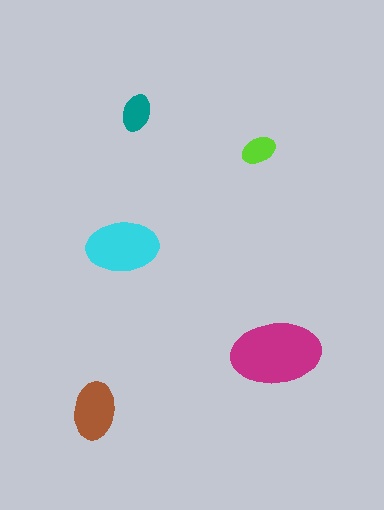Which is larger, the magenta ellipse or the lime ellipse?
The magenta one.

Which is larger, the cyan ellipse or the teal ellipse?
The cyan one.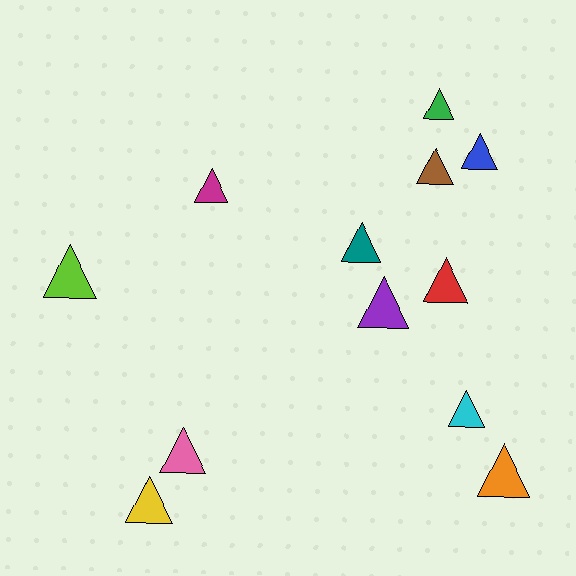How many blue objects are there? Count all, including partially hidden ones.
There is 1 blue object.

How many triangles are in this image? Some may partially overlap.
There are 12 triangles.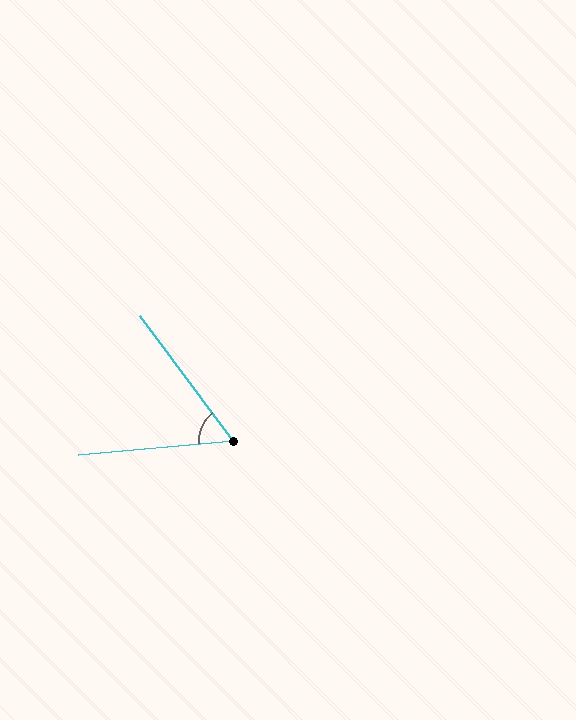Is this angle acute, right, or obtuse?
It is acute.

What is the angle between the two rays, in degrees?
Approximately 58 degrees.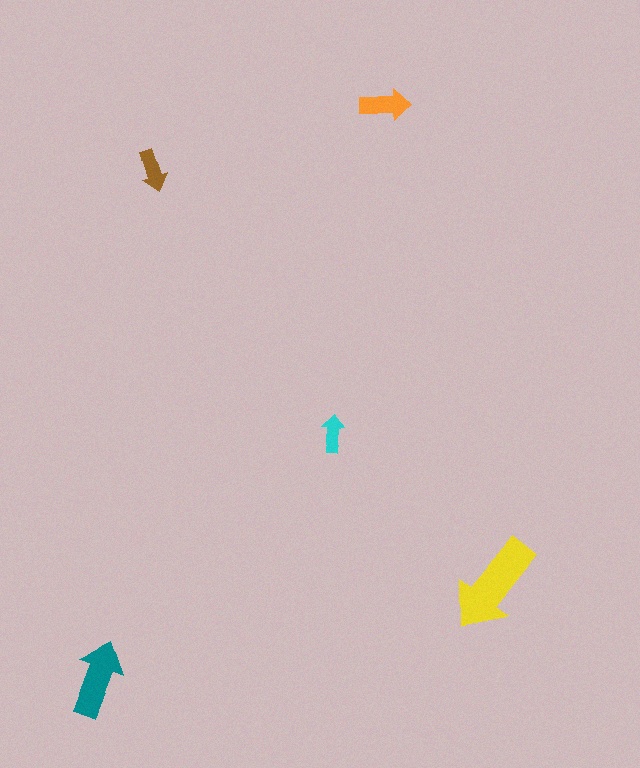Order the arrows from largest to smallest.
the yellow one, the teal one, the orange one, the brown one, the cyan one.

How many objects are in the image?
There are 5 objects in the image.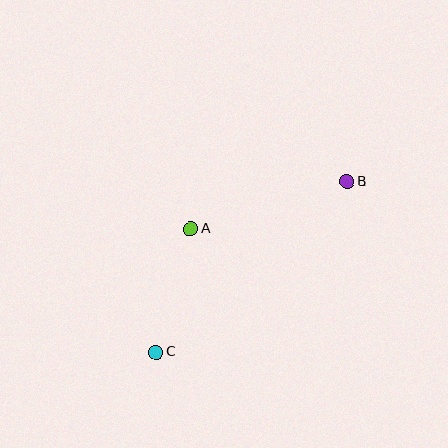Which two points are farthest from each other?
Points B and C are farthest from each other.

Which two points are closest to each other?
Points A and C are closest to each other.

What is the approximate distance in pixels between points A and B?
The distance between A and B is approximately 163 pixels.